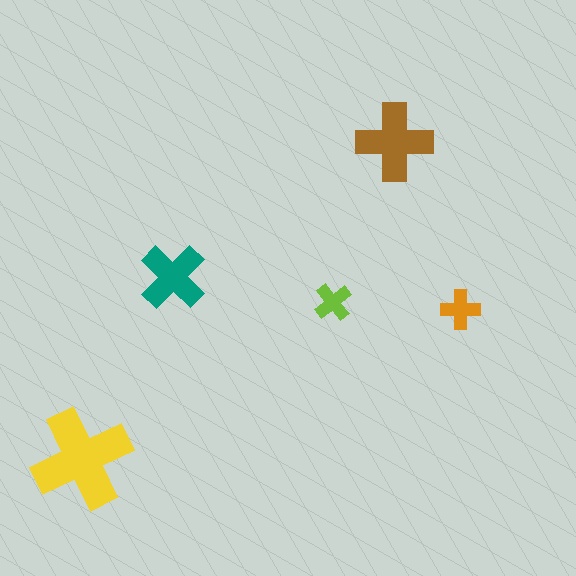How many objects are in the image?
There are 5 objects in the image.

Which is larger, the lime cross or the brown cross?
The brown one.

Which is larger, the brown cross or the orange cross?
The brown one.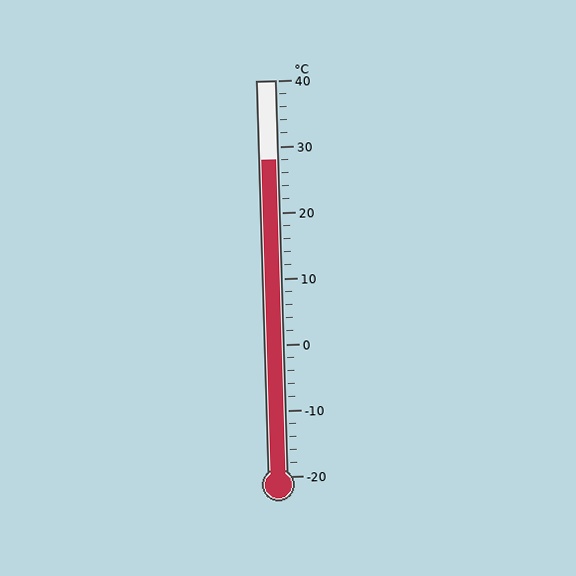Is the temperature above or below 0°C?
The temperature is above 0°C.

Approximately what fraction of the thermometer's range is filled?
The thermometer is filled to approximately 80% of its range.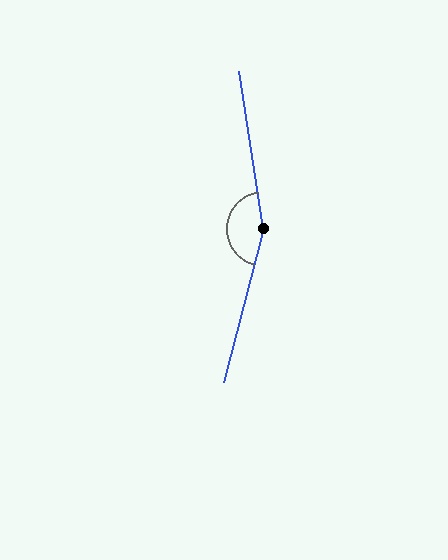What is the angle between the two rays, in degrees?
Approximately 156 degrees.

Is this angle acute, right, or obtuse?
It is obtuse.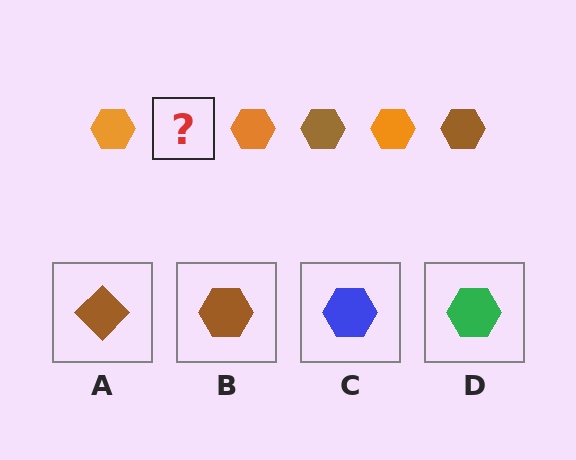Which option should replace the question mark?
Option B.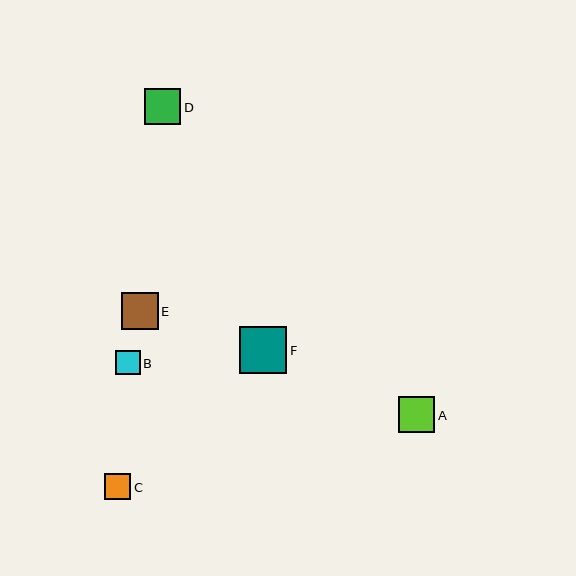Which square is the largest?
Square F is the largest with a size of approximately 47 pixels.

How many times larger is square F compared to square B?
Square F is approximately 1.9 times the size of square B.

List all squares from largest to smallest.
From largest to smallest: F, E, D, A, C, B.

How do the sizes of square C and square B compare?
Square C and square B are approximately the same size.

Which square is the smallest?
Square B is the smallest with a size of approximately 25 pixels.